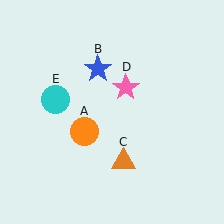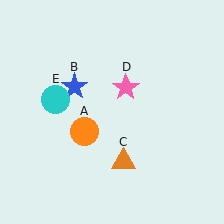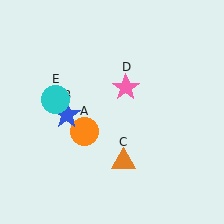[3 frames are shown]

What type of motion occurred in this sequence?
The blue star (object B) rotated counterclockwise around the center of the scene.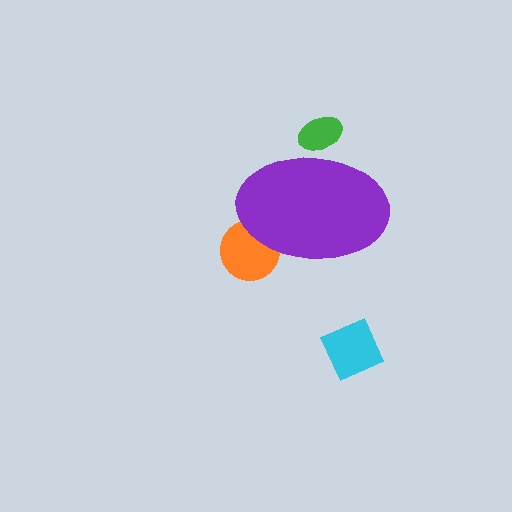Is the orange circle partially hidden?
Yes, the orange circle is partially hidden behind the purple ellipse.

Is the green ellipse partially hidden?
Yes, the green ellipse is partially hidden behind the purple ellipse.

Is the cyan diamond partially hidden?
No, the cyan diamond is fully visible.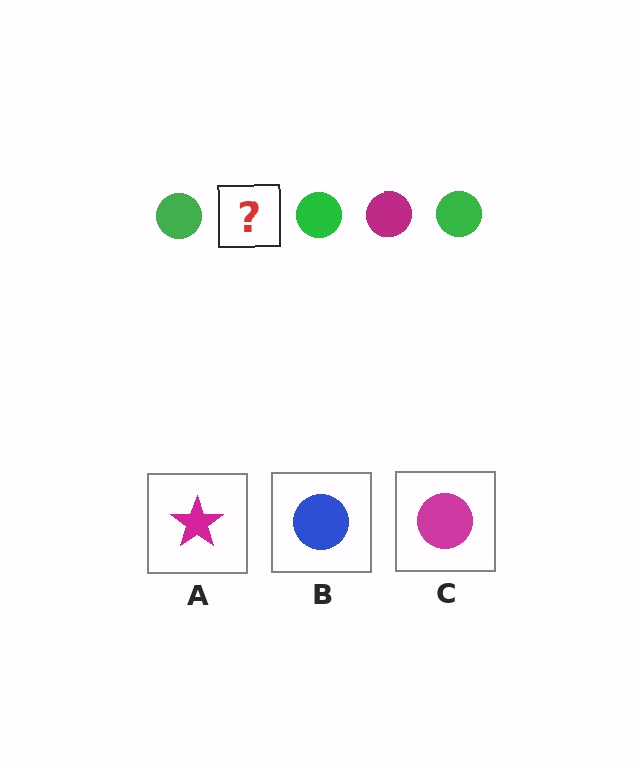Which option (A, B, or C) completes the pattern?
C.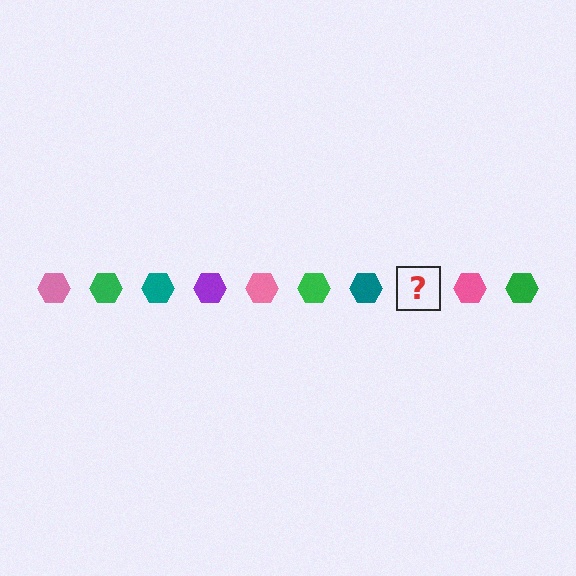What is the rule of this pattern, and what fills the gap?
The rule is that the pattern cycles through pink, green, teal, purple hexagons. The gap should be filled with a purple hexagon.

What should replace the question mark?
The question mark should be replaced with a purple hexagon.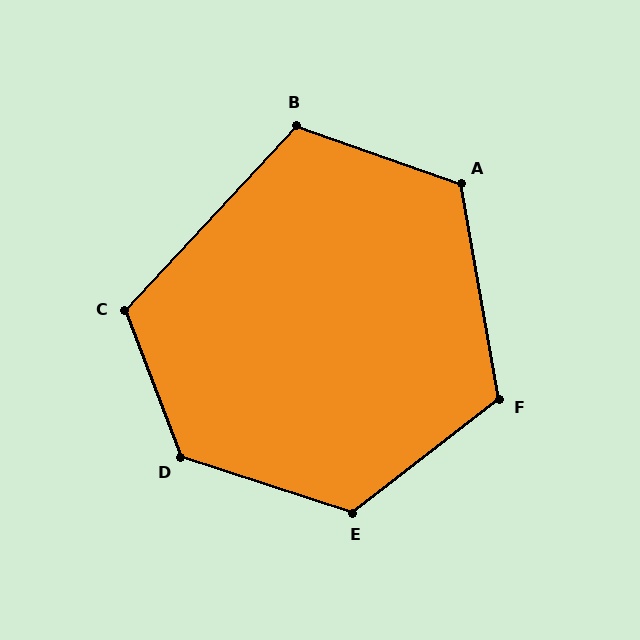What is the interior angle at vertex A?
Approximately 120 degrees (obtuse).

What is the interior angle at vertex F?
Approximately 118 degrees (obtuse).